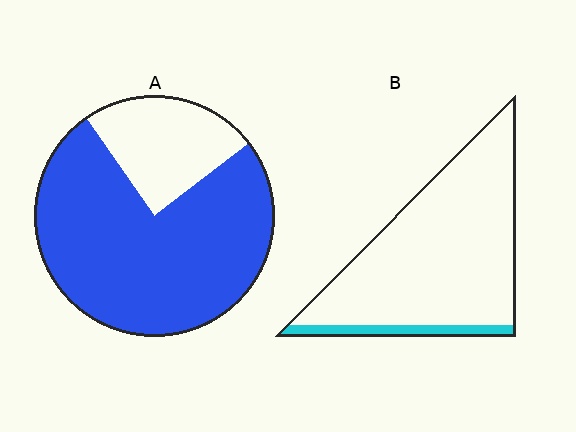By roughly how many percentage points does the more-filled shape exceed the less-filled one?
By roughly 65 percentage points (A over B).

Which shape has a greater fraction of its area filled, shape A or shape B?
Shape A.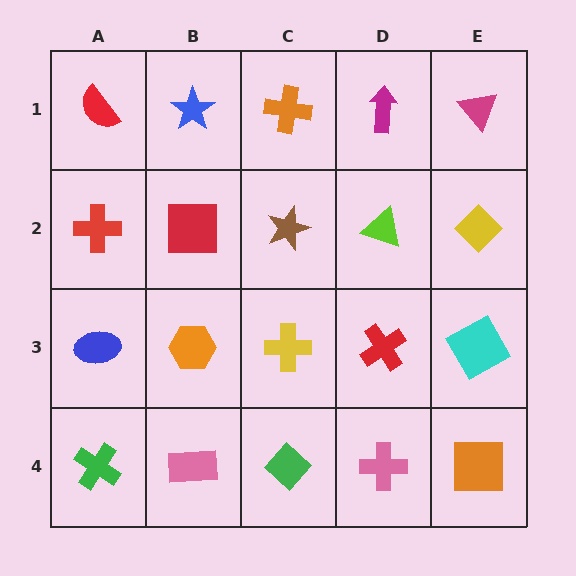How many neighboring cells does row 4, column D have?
3.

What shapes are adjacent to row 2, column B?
A blue star (row 1, column B), an orange hexagon (row 3, column B), a red cross (row 2, column A), a brown star (row 2, column C).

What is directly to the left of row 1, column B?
A red semicircle.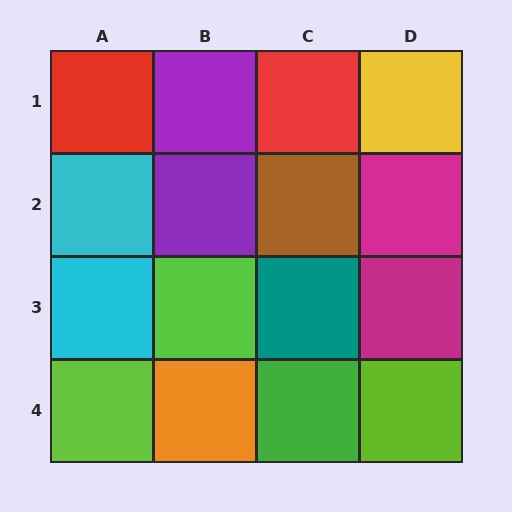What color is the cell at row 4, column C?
Green.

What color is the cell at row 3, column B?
Lime.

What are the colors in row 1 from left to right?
Red, purple, red, yellow.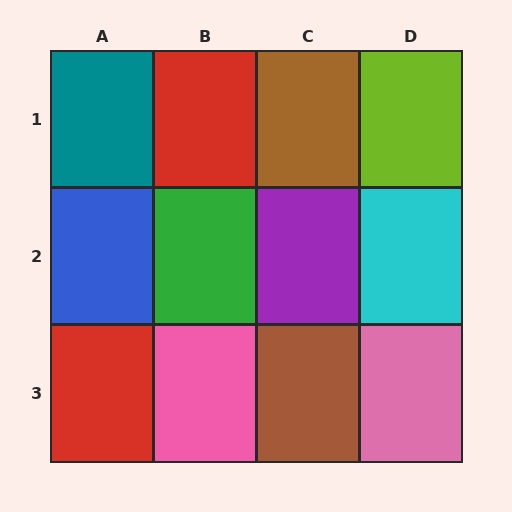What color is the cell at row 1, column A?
Teal.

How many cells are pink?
2 cells are pink.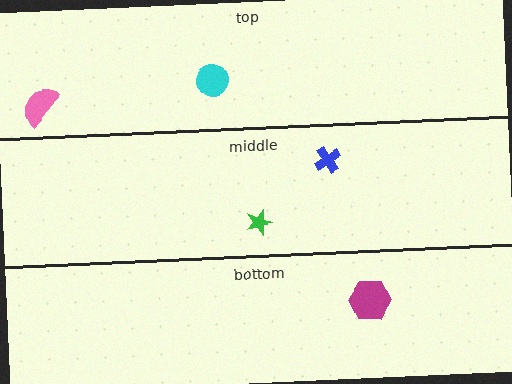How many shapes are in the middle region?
2.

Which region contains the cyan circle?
The top region.